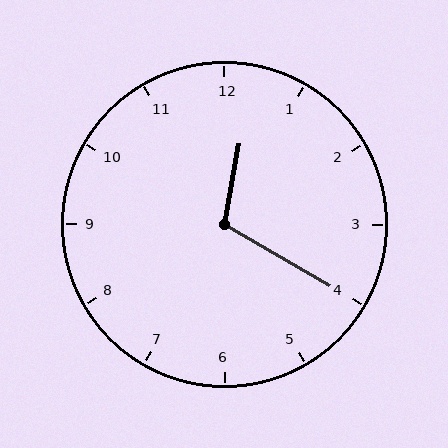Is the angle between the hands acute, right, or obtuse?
It is obtuse.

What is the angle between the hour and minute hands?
Approximately 110 degrees.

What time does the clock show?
12:20.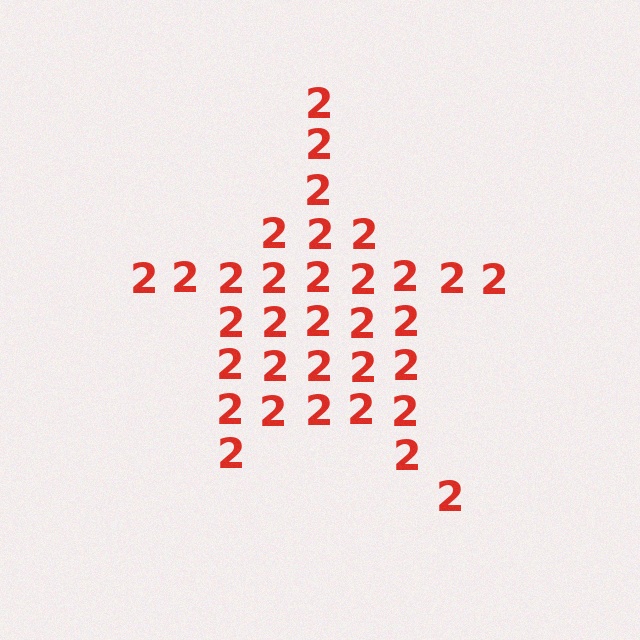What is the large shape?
The large shape is a star.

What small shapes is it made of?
It is made of small digit 2's.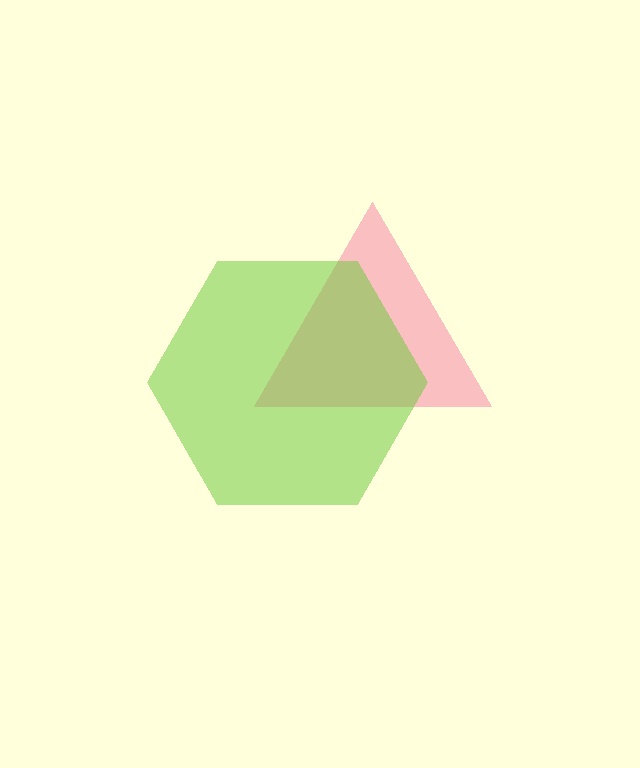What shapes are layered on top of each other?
The layered shapes are: a pink triangle, a lime hexagon.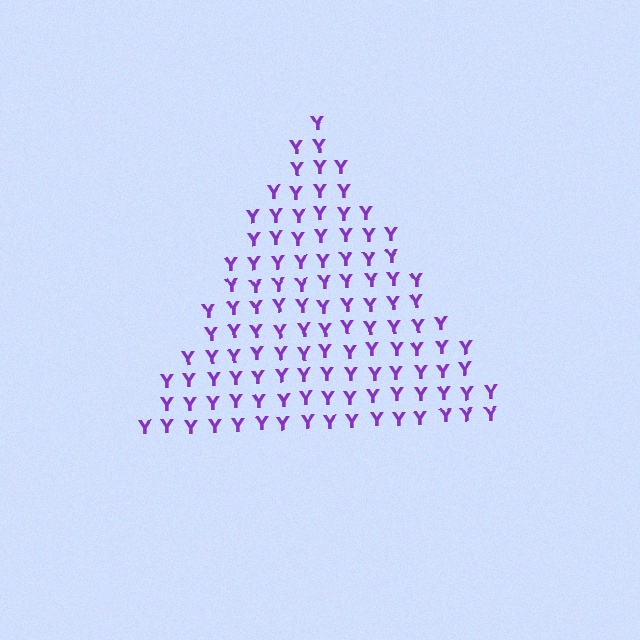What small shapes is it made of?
It is made of small letter Y's.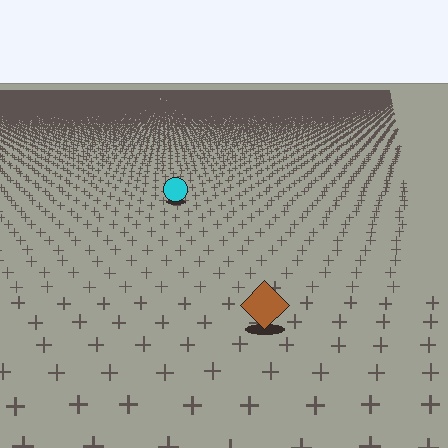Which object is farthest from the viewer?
The cyan circle is farthest from the viewer. It appears smaller and the ground texture around it is denser.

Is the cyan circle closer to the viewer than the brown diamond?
No. The brown diamond is closer — you can tell from the texture gradient: the ground texture is coarser near it.